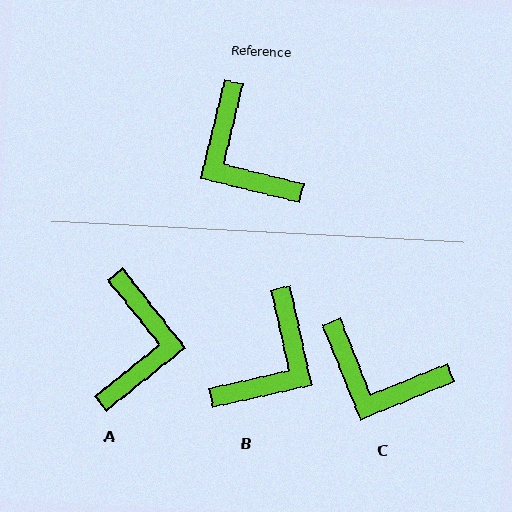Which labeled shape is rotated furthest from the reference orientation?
A, about 142 degrees away.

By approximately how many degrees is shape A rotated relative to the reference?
Approximately 142 degrees counter-clockwise.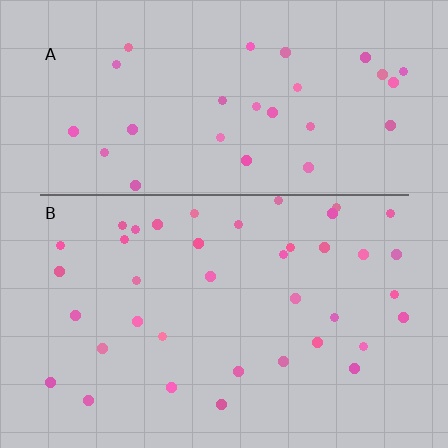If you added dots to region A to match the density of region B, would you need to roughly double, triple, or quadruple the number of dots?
Approximately double.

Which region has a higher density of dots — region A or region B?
B (the bottom).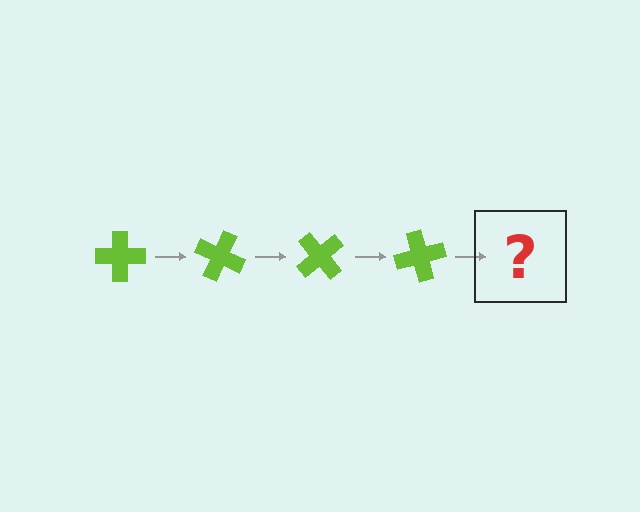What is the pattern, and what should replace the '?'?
The pattern is that the cross rotates 25 degrees each step. The '?' should be a lime cross rotated 100 degrees.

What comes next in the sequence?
The next element should be a lime cross rotated 100 degrees.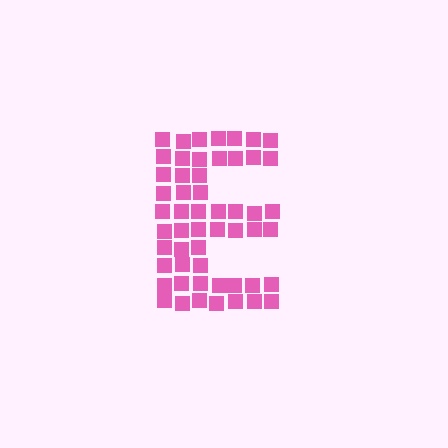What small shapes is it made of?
It is made of small squares.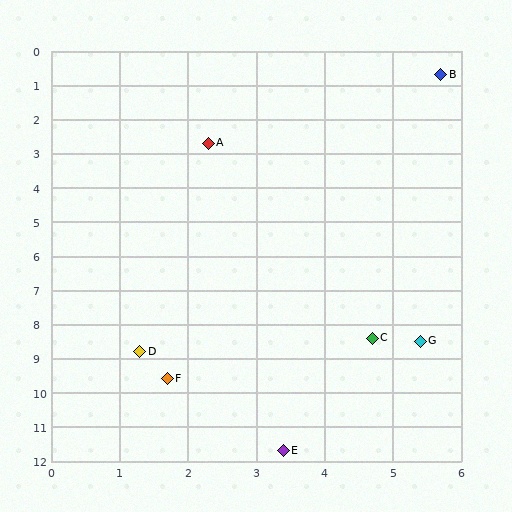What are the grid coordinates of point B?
Point B is at approximately (5.7, 0.7).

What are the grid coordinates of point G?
Point G is at approximately (5.4, 8.5).